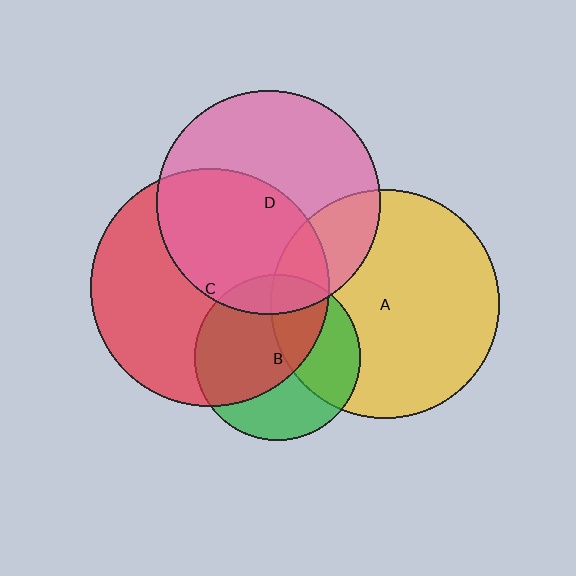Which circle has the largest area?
Circle C (red).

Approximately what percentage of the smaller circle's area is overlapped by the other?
Approximately 15%.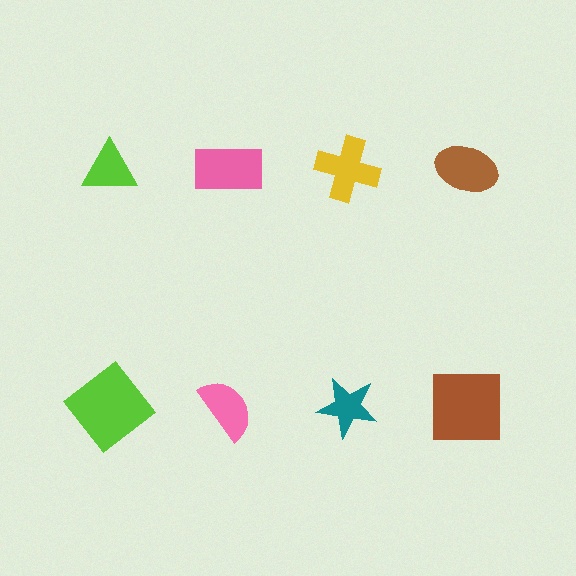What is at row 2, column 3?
A teal star.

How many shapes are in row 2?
4 shapes.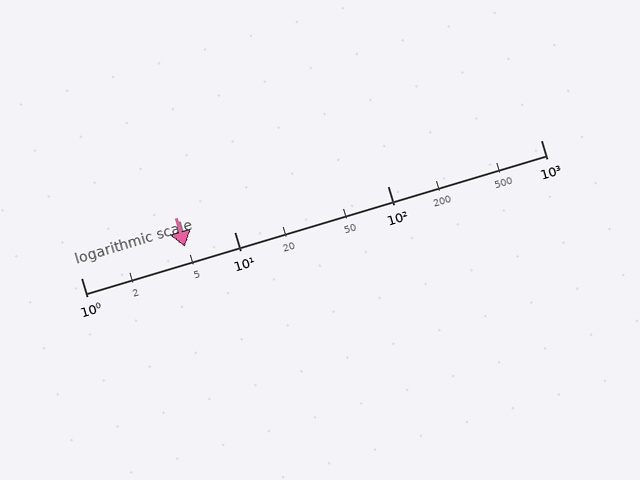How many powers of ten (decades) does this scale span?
The scale spans 3 decades, from 1 to 1000.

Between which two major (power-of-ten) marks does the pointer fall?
The pointer is between 1 and 10.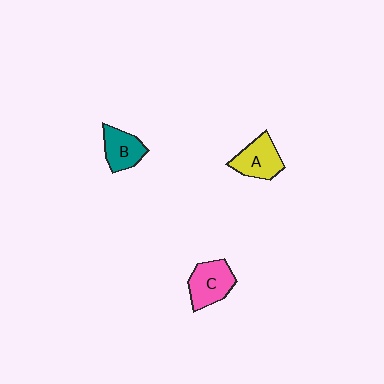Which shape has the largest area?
Shape C (pink).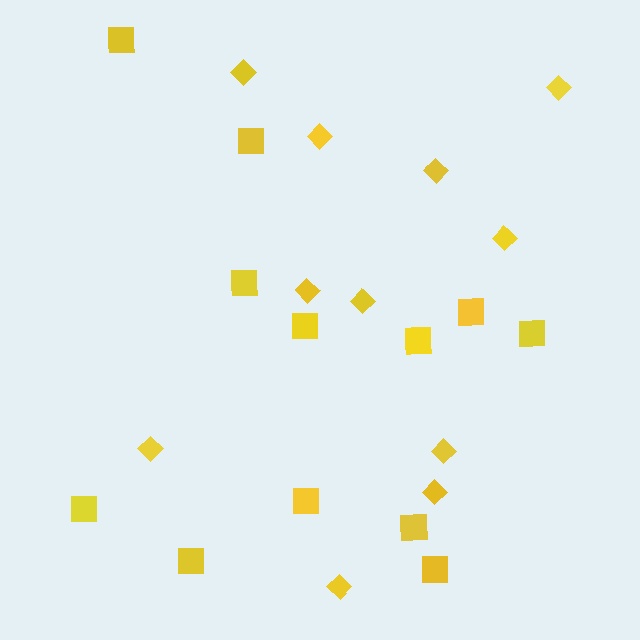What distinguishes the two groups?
There are 2 groups: one group of squares (12) and one group of diamonds (11).